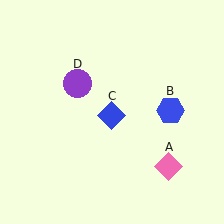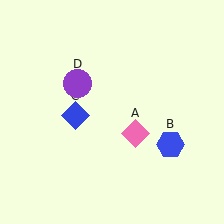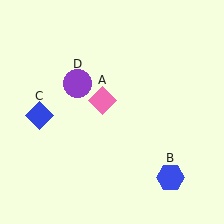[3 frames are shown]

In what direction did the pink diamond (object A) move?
The pink diamond (object A) moved up and to the left.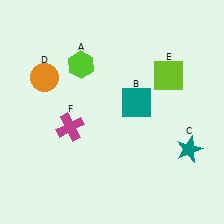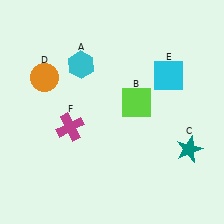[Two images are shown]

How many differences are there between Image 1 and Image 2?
There are 3 differences between the two images.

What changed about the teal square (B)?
In Image 1, B is teal. In Image 2, it changed to lime.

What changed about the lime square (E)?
In Image 1, E is lime. In Image 2, it changed to cyan.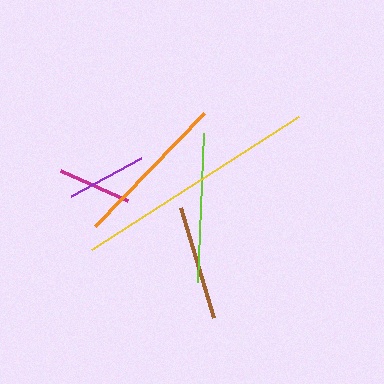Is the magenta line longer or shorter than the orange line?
The orange line is longer than the magenta line.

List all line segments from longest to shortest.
From longest to shortest: yellow, orange, lime, brown, purple, magenta.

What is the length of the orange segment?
The orange segment is approximately 157 pixels long.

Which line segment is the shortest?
The magenta line is the shortest at approximately 73 pixels.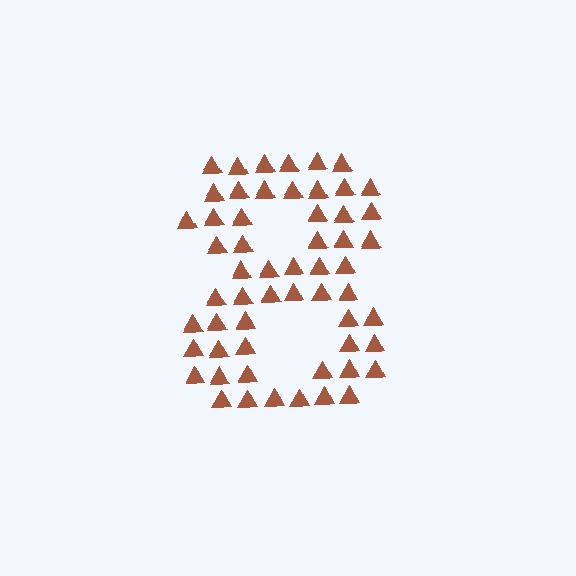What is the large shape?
The large shape is the digit 8.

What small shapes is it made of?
It is made of small triangles.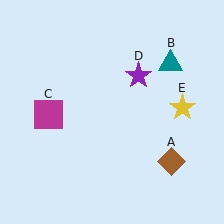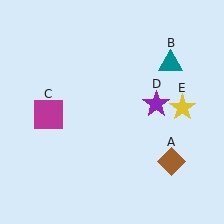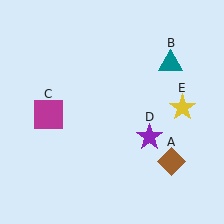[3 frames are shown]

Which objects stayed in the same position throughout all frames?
Brown diamond (object A) and teal triangle (object B) and magenta square (object C) and yellow star (object E) remained stationary.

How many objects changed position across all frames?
1 object changed position: purple star (object D).